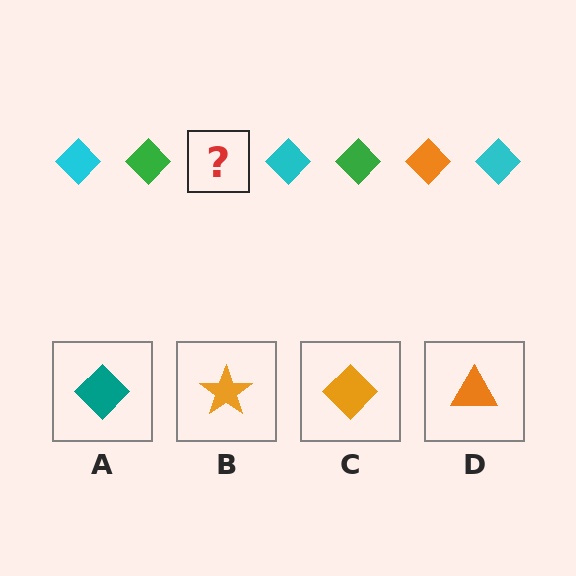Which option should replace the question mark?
Option C.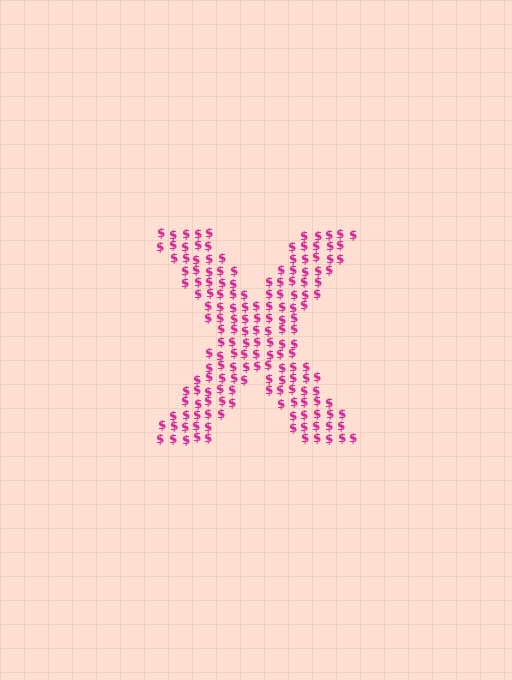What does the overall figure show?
The overall figure shows the letter X.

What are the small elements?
The small elements are dollar signs.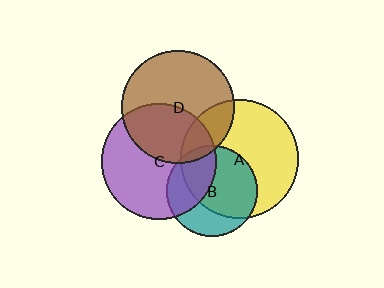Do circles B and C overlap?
Yes.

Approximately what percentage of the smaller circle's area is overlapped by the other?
Approximately 40%.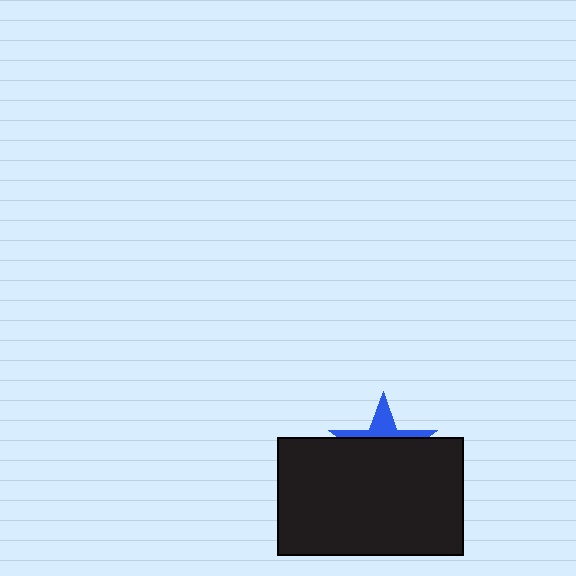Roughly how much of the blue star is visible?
A small part of it is visible (roughly 34%).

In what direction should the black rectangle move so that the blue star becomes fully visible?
The black rectangle should move down. That is the shortest direction to clear the overlap and leave the blue star fully visible.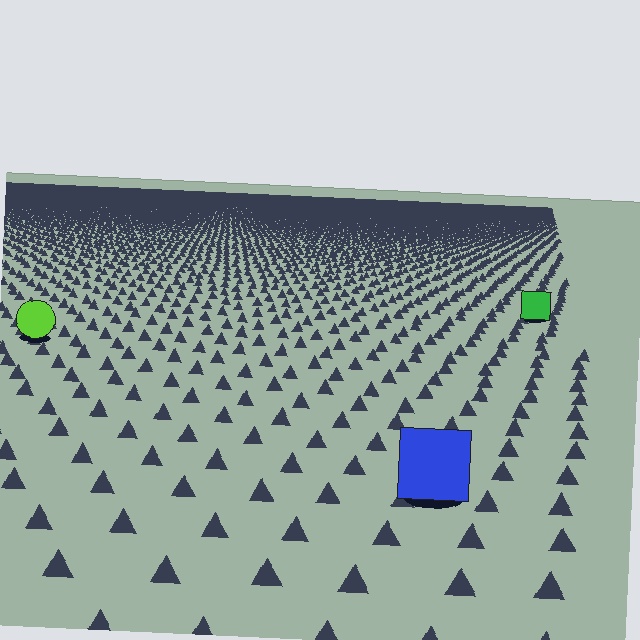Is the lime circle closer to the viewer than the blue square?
No. The blue square is closer — you can tell from the texture gradient: the ground texture is coarser near it.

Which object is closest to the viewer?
The blue square is closest. The texture marks near it are larger and more spread out.